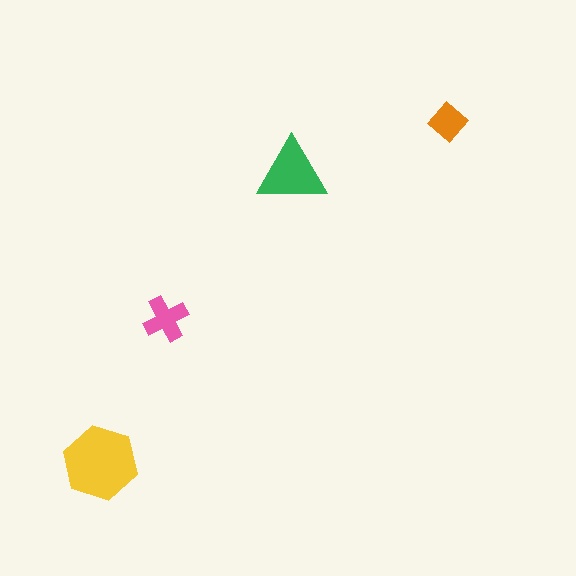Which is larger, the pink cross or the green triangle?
The green triangle.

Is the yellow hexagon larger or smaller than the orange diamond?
Larger.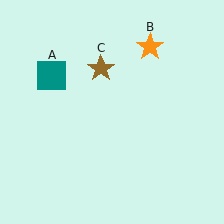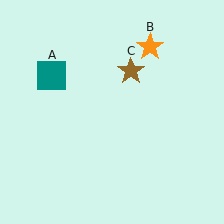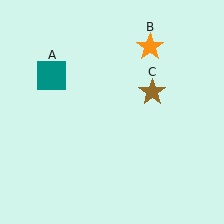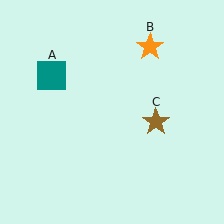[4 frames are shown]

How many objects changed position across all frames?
1 object changed position: brown star (object C).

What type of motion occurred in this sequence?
The brown star (object C) rotated clockwise around the center of the scene.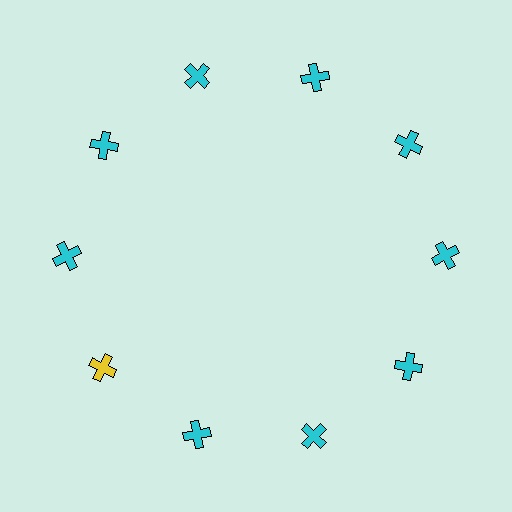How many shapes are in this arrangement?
There are 10 shapes arranged in a ring pattern.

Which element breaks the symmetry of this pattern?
The yellow cross at roughly the 8 o'clock position breaks the symmetry. All other shapes are cyan crosses.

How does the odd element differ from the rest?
It has a different color: yellow instead of cyan.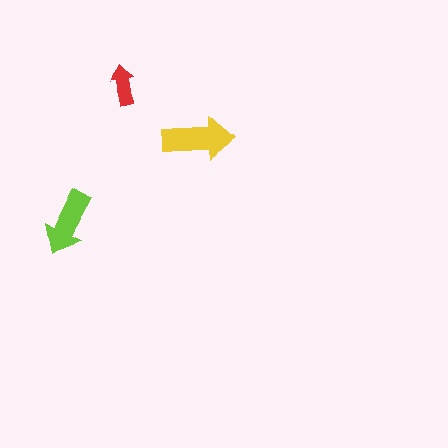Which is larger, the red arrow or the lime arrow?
The lime one.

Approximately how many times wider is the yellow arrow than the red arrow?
About 2 times wider.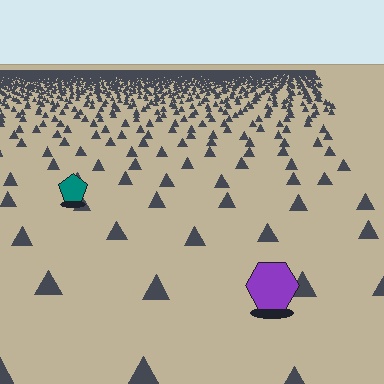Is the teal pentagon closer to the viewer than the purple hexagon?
No. The purple hexagon is closer — you can tell from the texture gradient: the ground texture is coarser near it.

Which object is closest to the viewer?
The purple hexagon is closest. The texture marks near it are larger and more spread out.